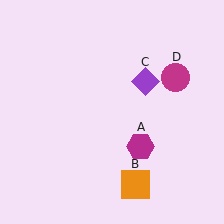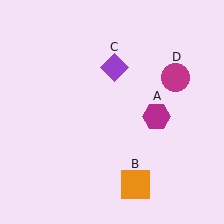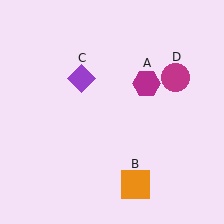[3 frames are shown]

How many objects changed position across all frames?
2 objects changed position: magenta hexagon (object A), purple diamond (object C).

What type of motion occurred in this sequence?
The magenta hexagon (object A), purple diamond (object C) rotated counterclockwise around the center of the scene.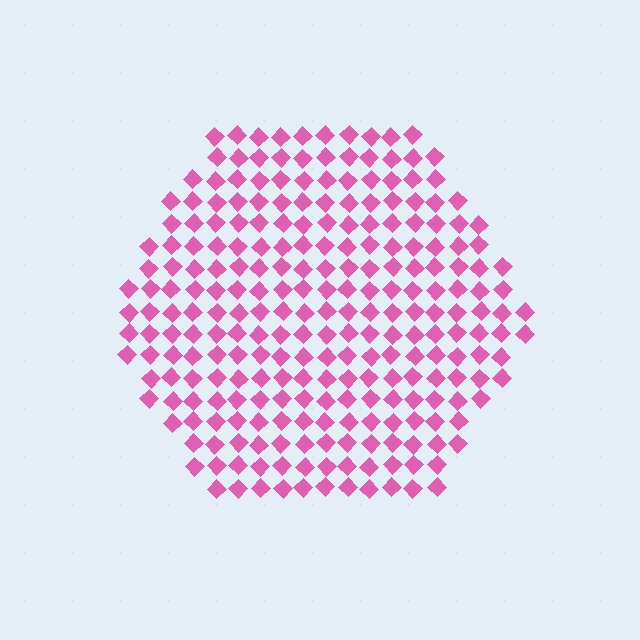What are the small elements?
The small elements are diamonds.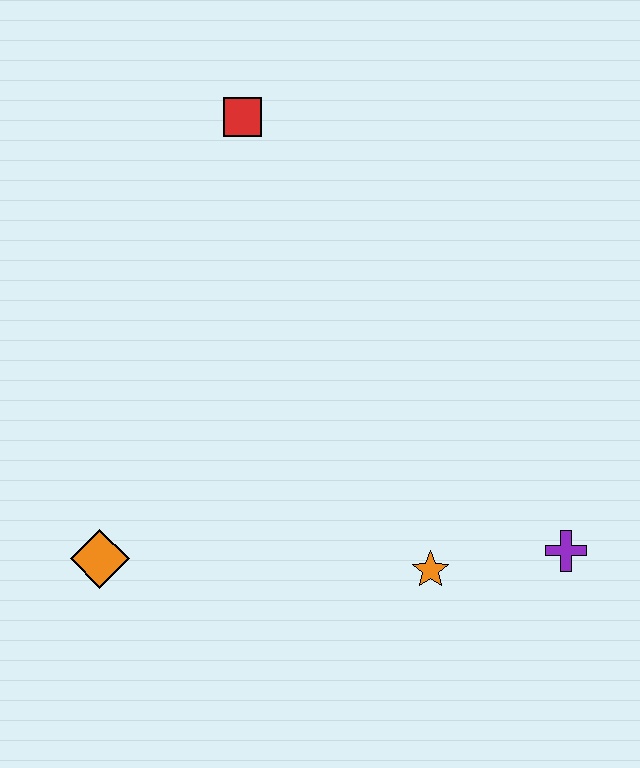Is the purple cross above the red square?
No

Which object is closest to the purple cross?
The orange star is closest to the purple cross.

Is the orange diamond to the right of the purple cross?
No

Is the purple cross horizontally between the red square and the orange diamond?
No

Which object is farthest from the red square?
The purple cross is farthest from the red square.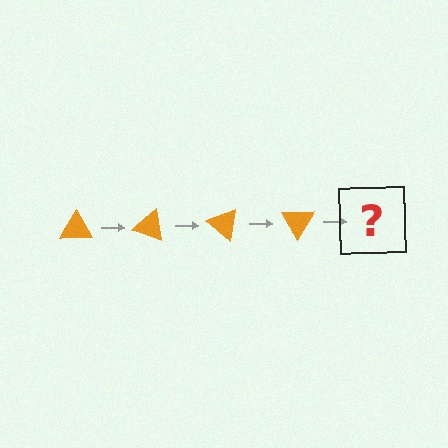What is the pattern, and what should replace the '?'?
The pattern is that the triangle rotates 20 degrees each step. The '?' should be an orange triangle rotated 80 degrees.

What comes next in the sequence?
The next element should be an orange triangle rotated 80 degrees.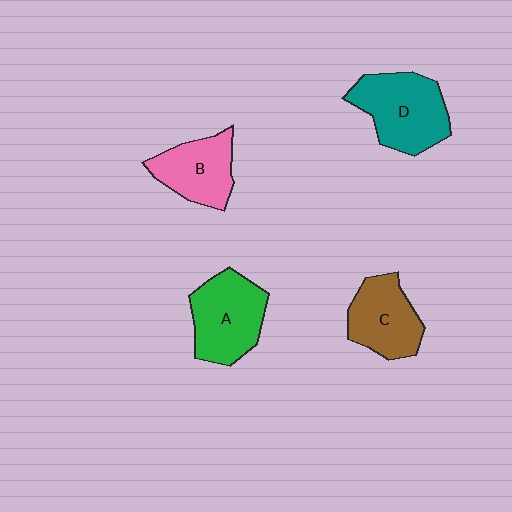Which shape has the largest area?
Shape D (teal).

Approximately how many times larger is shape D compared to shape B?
Approximately 1.3 times.